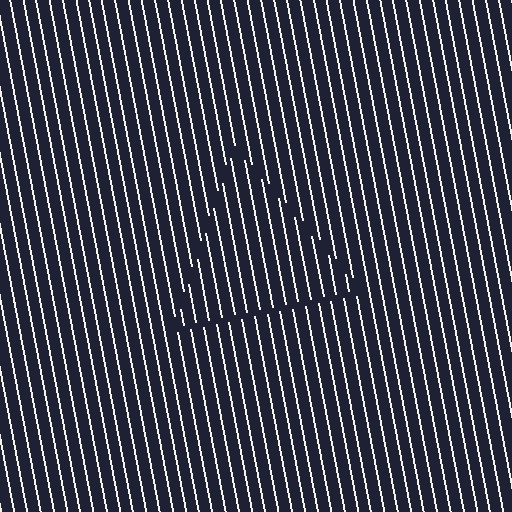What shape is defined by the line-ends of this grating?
An illusory triangle. The interior of the shape contains the same grating, shifted by half a period — the contour is defined by the phase discontinuity where line-ends from the inner and outer gratings abut.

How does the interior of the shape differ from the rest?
The interior of the shape contains the same grating, shifted by half a period — the contour is defined by the phase discontinuity where line-ends from the inner and outer gratings abut.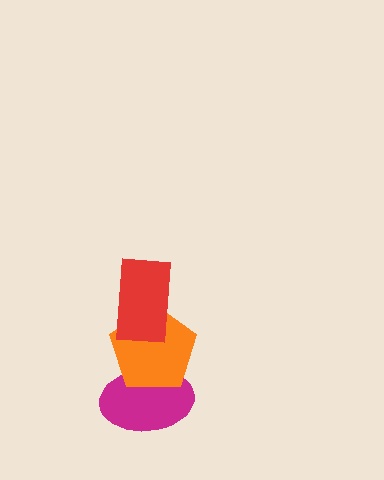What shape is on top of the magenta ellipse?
The orange pentagon is on top of the magenta ellipse.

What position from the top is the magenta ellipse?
The magenta ellipse is 3rd from the top.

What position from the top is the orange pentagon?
The orange pentagon is 2nd from the top.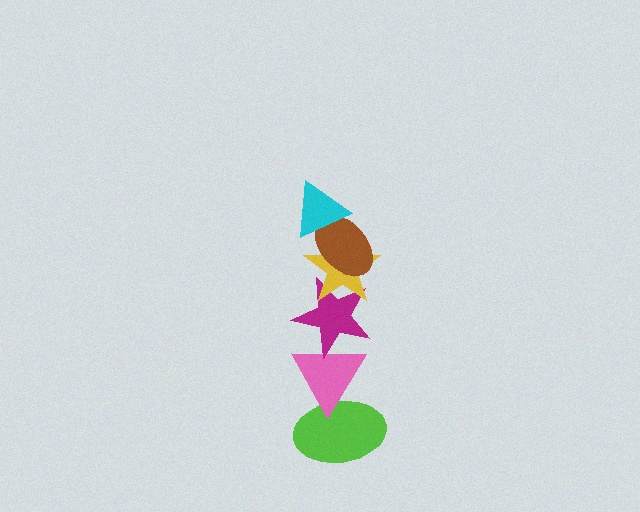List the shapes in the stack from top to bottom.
From top to bottom: the cyan triangle, the brown ellipse, the yellow star, the magenta star, the pink triangle, the lime ellipse.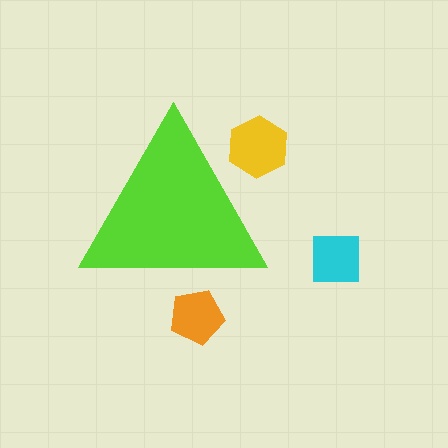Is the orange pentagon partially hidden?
Yes, the orange pentagon is partially hidden behind the lime triangle.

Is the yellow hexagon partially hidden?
Yes, the yellow hexagon is partially hidden behind the lime triangle.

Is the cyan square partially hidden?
No, the cyan square is fully visible.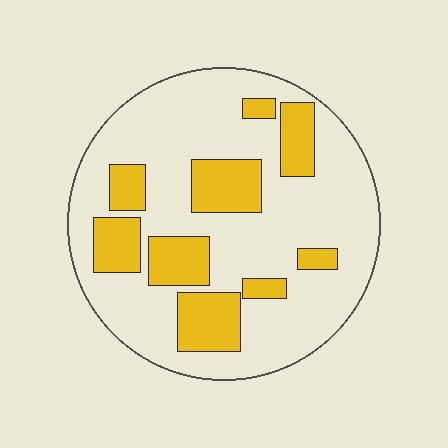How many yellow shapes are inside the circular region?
9.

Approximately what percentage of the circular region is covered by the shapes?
Approximately 25%.